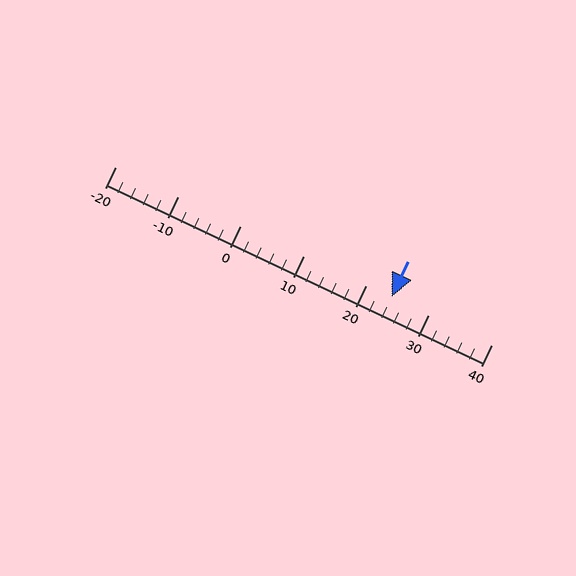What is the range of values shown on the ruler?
The ruler shows values from -20 to 40.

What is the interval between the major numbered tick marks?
The major tick marks are spaced 10 units apart.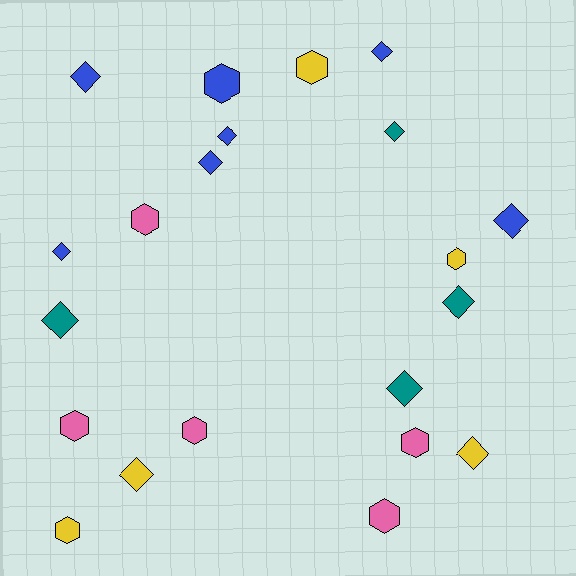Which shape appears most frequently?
Diamond, with 12 objects.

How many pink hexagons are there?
There are 5 pink hexagons.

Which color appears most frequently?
Blue, with 7 objects.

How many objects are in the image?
There are 21 objects.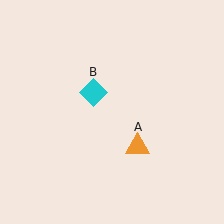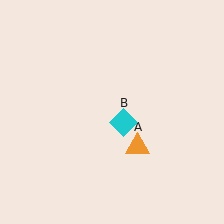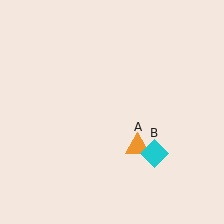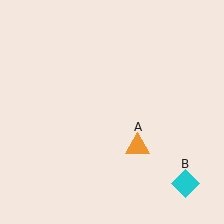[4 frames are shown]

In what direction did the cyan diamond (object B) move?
The cyan diamond (object B) moved down and to the right.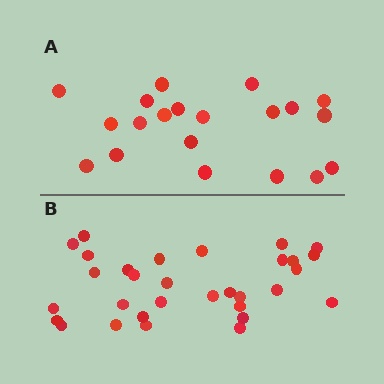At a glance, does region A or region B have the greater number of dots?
Region B (the bottom region) has more dots.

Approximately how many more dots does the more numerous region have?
Region B has roughly 12 or so more dots than region A.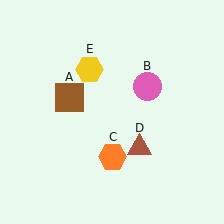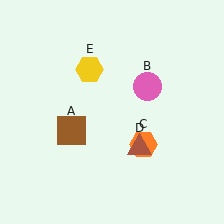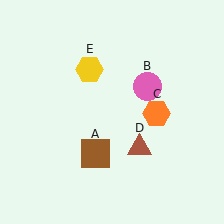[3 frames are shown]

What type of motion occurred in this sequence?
The brown square (object A), orange hexagon (object C) rotated counterclockwise around the center of the scene.